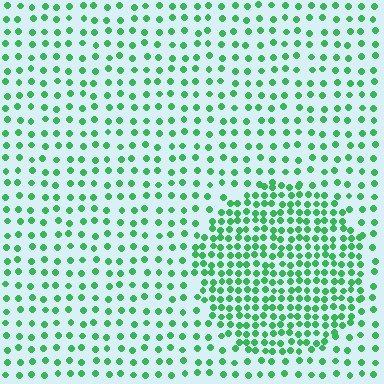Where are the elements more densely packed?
The elements are more densely packed inside the circle boundary.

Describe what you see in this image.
The image contains small green elements arranged at two different densities. A circle-shaped region is visible where the elements are more densely packed than the surrounding area.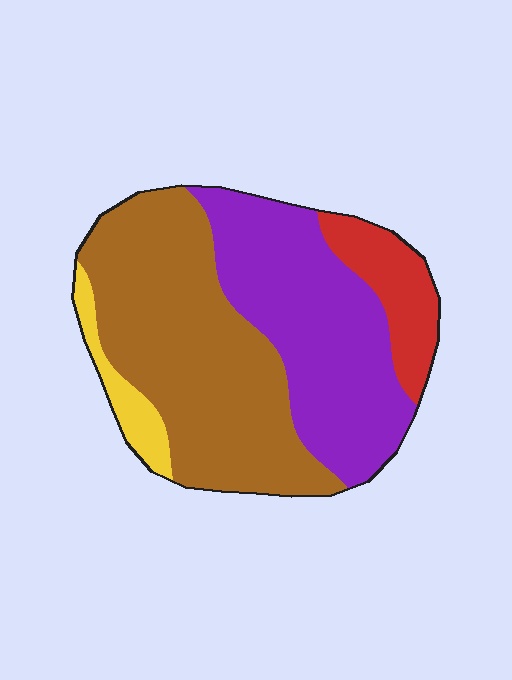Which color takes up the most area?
Brown, at roughly 45%.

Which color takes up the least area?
Yellow, at roughly 5%.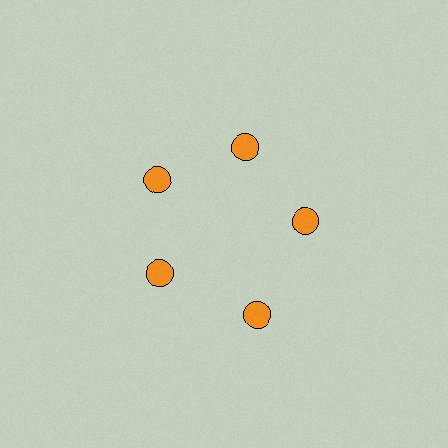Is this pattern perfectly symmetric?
No. The 5 orange circles are arranged in a ring, but one element near the 5 o'clock position is pushed outward from the center, breaking the 5-fold rotational symmetry.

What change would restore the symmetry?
The symmetry would be restored by moving it inward, back onto the ring so that all 5 circles sit at equal angles and equal distance from the center.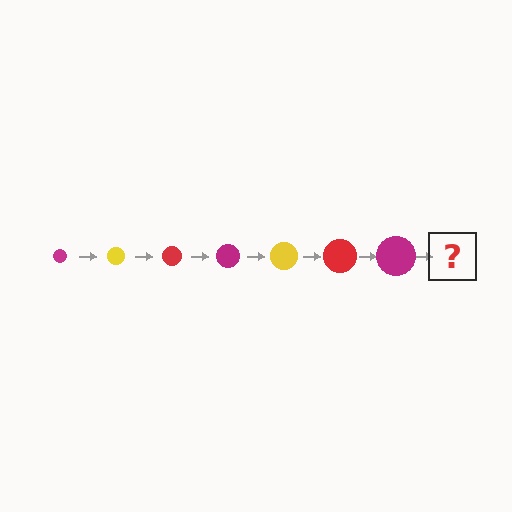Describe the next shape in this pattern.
It should be a yellow circle, larger than the previous one.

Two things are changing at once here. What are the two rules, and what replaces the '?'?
The two rules are that the circle grows larger each step and the color cycles through magenta, yellow, and red. The '?' should be a yellow circle, larger than the previous one.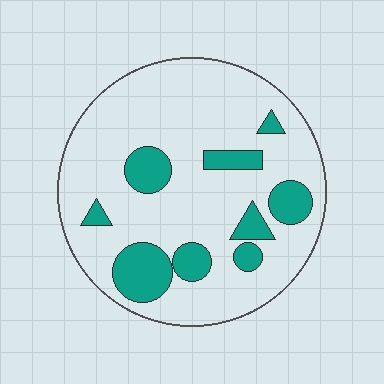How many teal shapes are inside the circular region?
9.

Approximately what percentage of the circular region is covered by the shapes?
Approximately 20%.